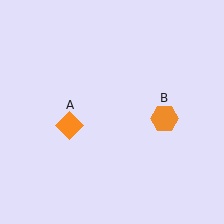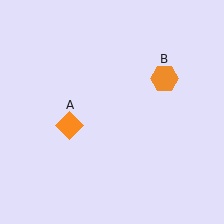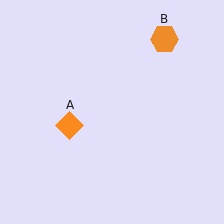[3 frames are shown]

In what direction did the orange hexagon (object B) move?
The orange hexagon (object B) moved up.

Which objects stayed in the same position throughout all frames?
Orange diamond (object A) remained stationary.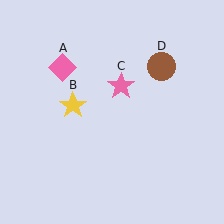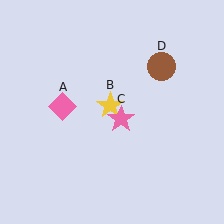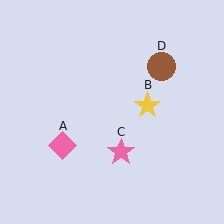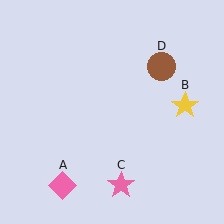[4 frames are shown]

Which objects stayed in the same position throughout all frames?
Brown circle (object D) remained stationary.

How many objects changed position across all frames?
3 objects changed position: pink diamond (object A), yellow star (object B), pink star (object C).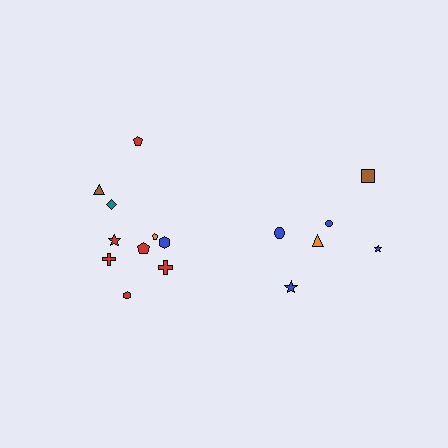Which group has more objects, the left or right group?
The left group.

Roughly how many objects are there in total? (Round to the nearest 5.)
Roughly 15 objects in total.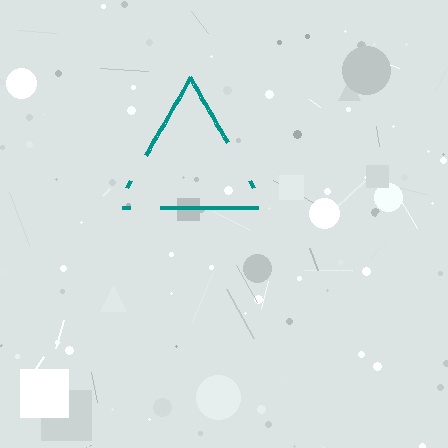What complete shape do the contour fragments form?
The contour fragments form a triangle.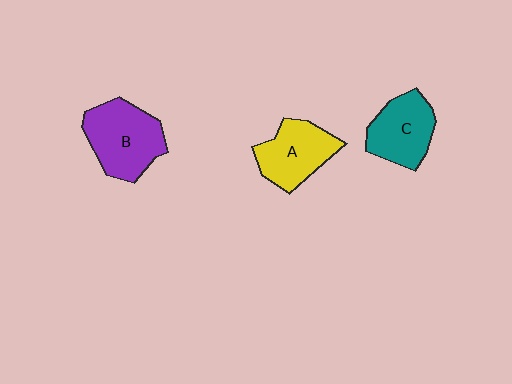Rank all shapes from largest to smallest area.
From largest to smallest: B (purple), A (yellow), C (teal).